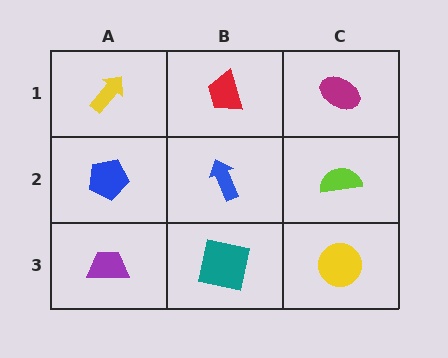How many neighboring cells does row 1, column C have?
2.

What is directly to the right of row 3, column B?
A yellow circle.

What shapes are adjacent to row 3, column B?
A blue arrow (row 2, column B), a purple trapezoid (row 3, column A), a yellow circle (row 3, column C).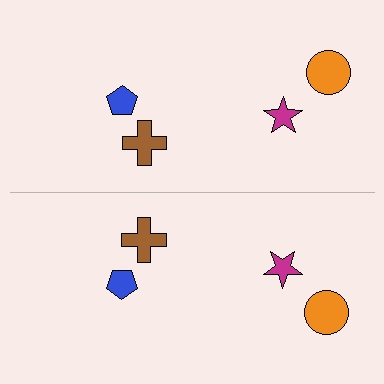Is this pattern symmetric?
Yes, this pattern has bilateral (reflection) symmetry.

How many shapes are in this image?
There are 8 shapes in this image.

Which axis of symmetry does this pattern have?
The pattern has a horizontal axis of symmetry running through the center of the image.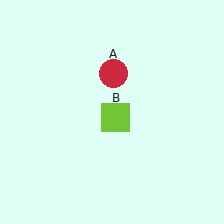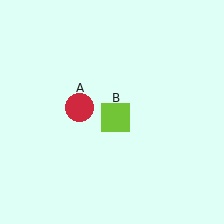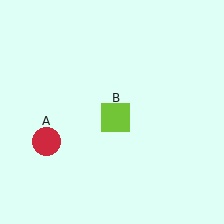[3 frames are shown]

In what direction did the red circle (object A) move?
The red circle (object A) moved down and to the left.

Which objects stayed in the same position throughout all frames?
Lime square (object B) remained stationary.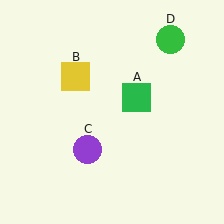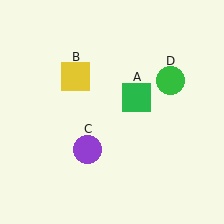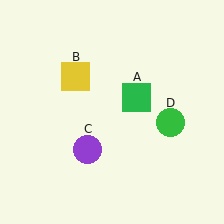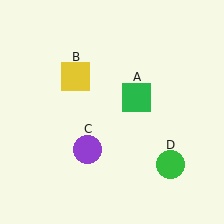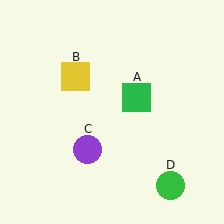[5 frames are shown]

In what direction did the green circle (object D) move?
The green circle (object D) moved down.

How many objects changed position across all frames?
1 object changed position: green circle (object D).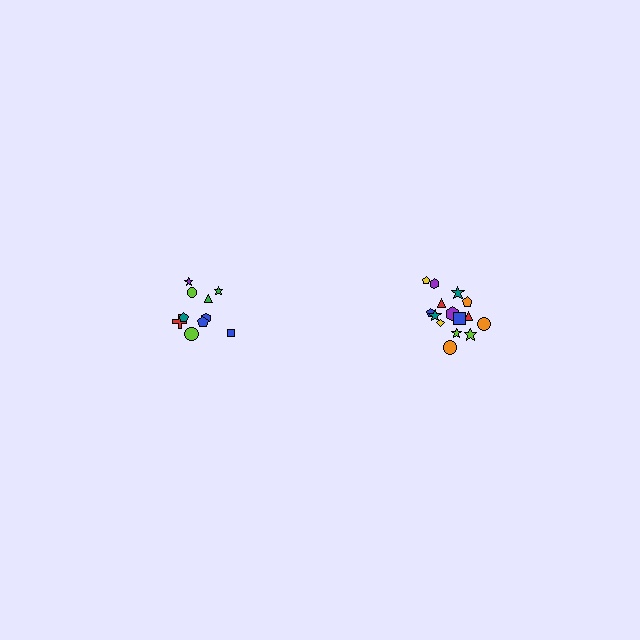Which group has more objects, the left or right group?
The right group.